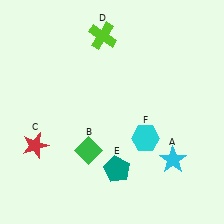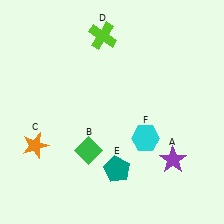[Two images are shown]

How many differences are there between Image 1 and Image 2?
There are 2 differences between the two images.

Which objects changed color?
A changed from cyan to purple. C changed from red to orange.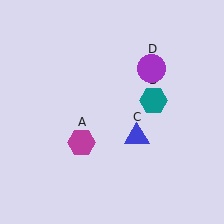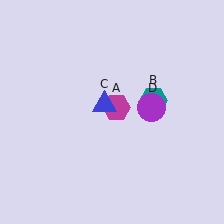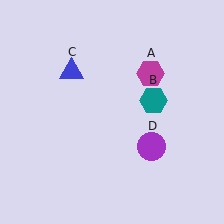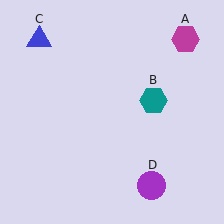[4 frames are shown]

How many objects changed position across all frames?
3 objects changed position: magenta hexagon (object A), blue triangle (object C), purple circle (object D).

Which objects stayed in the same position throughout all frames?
Teal hexagon (object B) remained stationary.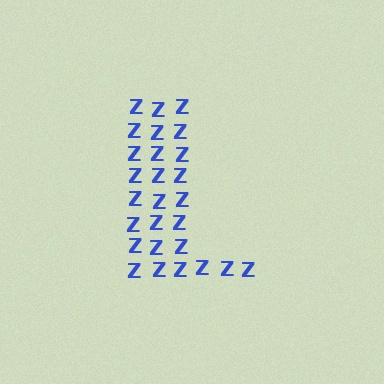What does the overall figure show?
The overall figure shows the letter L.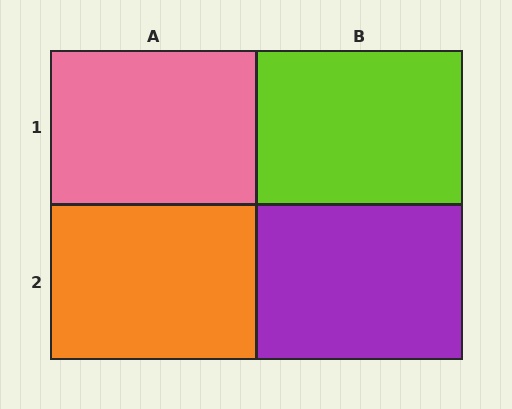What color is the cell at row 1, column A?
Pink.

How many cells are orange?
1 cell is orange.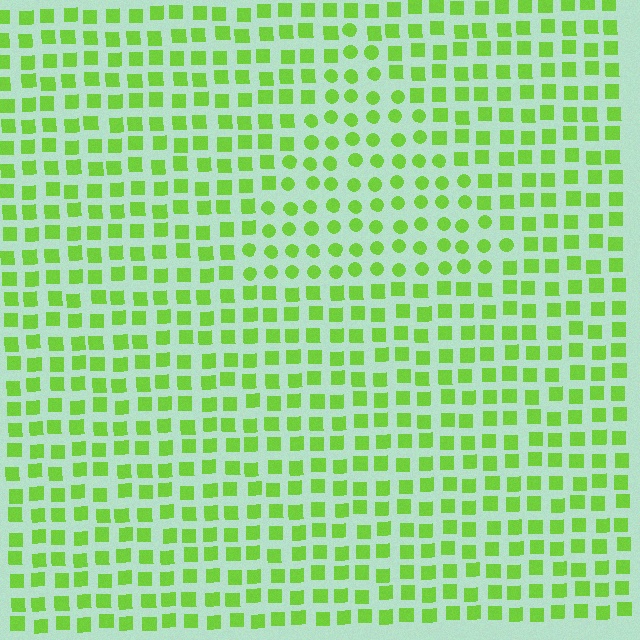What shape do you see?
I see a triangle.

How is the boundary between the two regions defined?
The boundary is defined by a change in element shape: circles inside vs. squares outside. All elements share the same color and spacing.